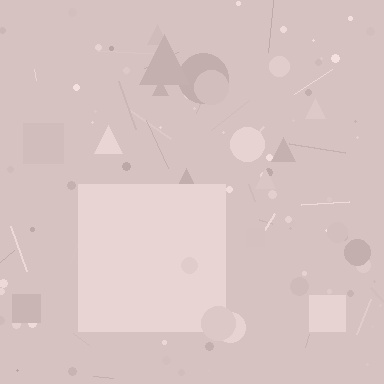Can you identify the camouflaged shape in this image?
The camouflaged shape is a square.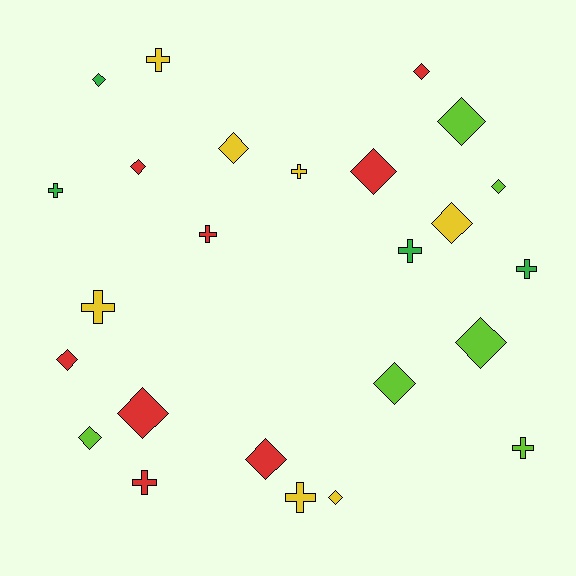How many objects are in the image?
There are 25 objects.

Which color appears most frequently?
Red, with 8 objects.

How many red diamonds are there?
There are 6 red diamonds.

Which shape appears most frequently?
Diamond, with 15 objects.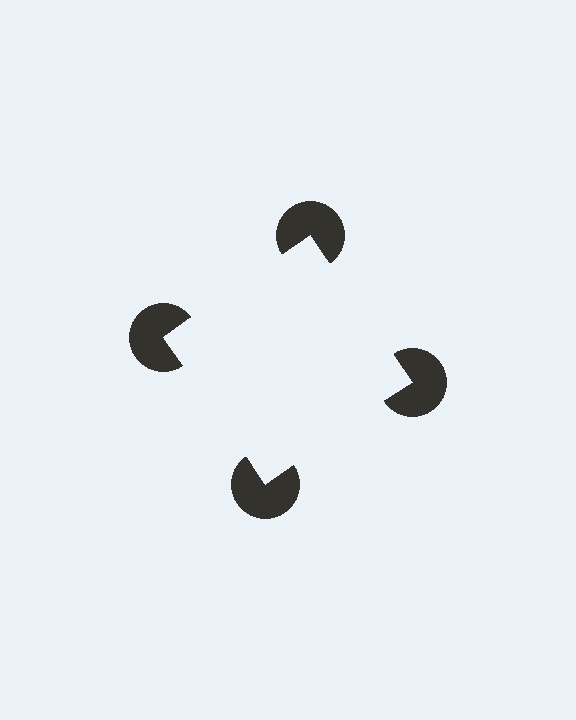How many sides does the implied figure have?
4 sides.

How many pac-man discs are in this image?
There are 4 — one at each vertex of the illusory square.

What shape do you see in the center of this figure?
An illusory square — its edges are inferred from the aligned wedge cuts in the pac-man discs, not physically drawn.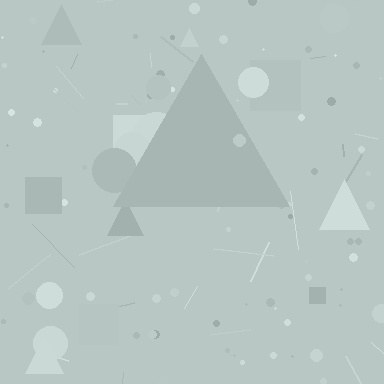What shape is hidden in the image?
A triangle is hidden in the image.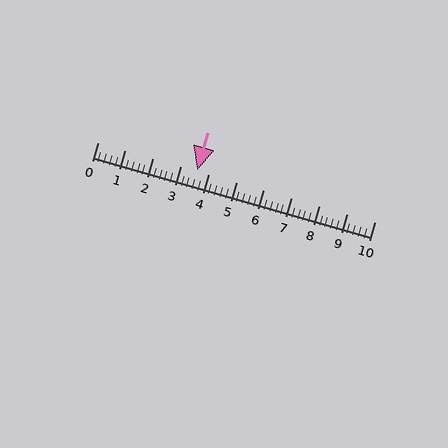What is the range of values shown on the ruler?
The ruler shows values from 0 to 10.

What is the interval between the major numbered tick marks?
The major tick marks are spaced 1 units apart.